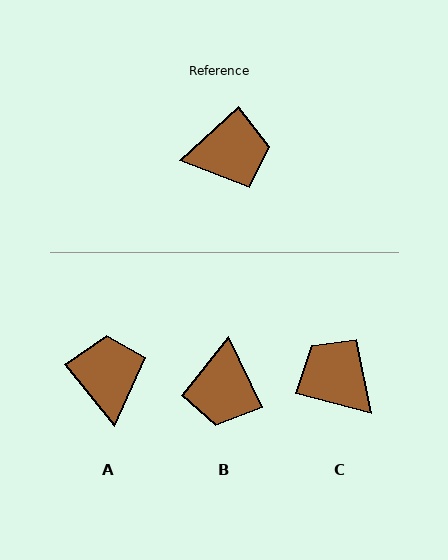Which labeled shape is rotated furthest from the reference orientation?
C, about 123 degrees away.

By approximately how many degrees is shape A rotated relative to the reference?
Approximately 87 degrees counter-clockwise.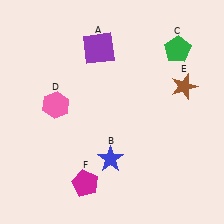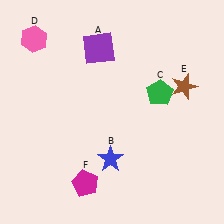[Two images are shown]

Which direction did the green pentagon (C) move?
The green pentagon (C) moved down.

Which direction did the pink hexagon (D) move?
The pink hexagon (D) moved up.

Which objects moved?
The objects that moved are: the green pentagon (C), the pink hexagon (D).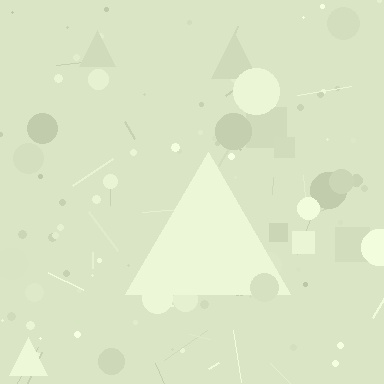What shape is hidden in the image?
A triangle is hidden in the image.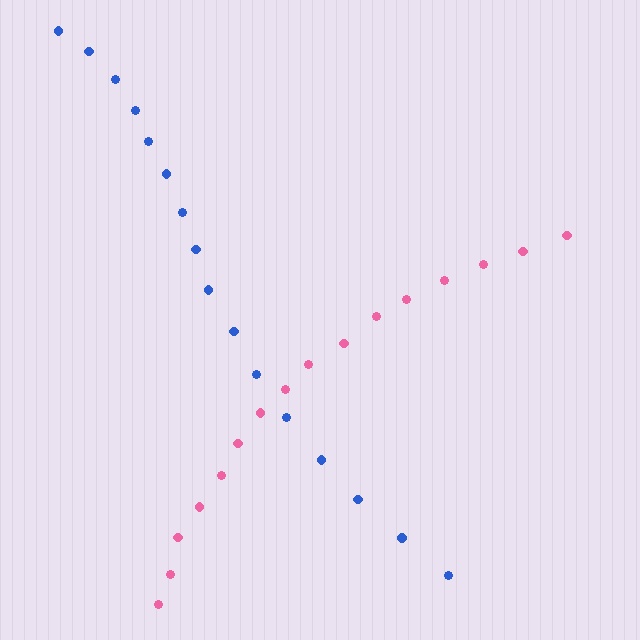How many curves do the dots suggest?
There are 2 distinct paths.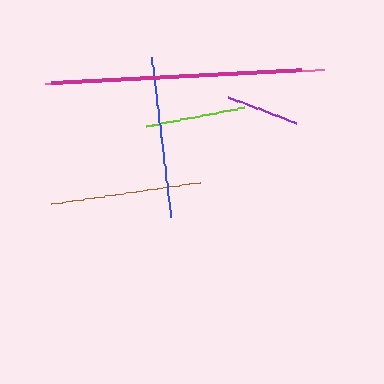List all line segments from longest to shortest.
From longest to shortest: pink, magenta, blue, brown, lime, purple.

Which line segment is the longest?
The pink line is the longest at approximately 279 pixels.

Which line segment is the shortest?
The purple line is the shortest at approximately 72 pixels.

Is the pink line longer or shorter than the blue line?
The pink line is longer than the blue line.